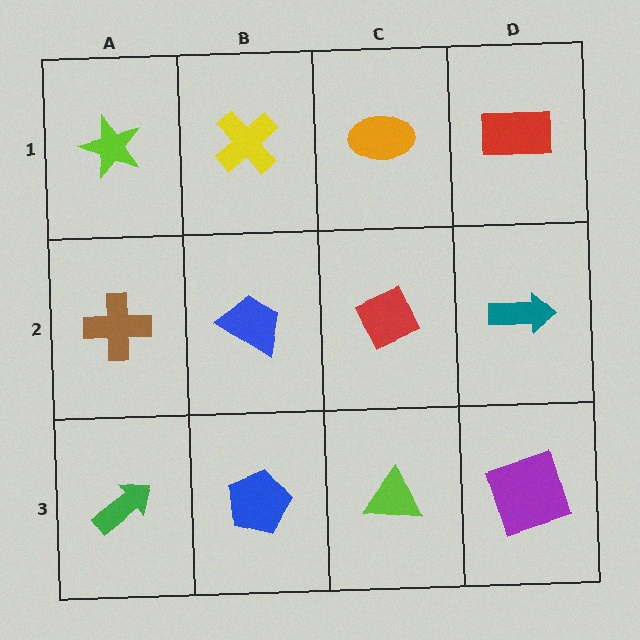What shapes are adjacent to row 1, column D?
A teal arrow (row 2, column D), an orange ellipse (row 1, column C).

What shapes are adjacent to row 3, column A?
A brown cross (row 2, column A), a blue pentagon (row 3, column B).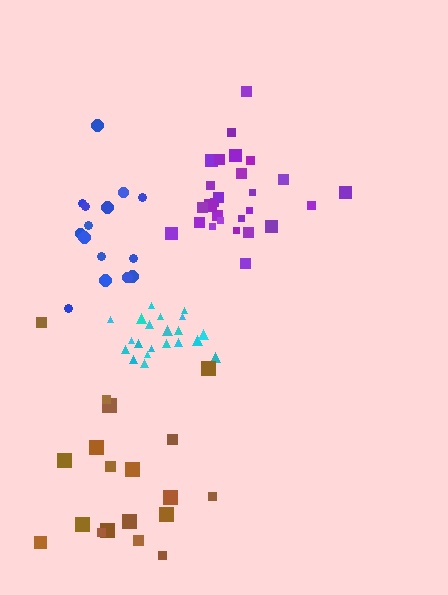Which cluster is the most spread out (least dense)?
Brown.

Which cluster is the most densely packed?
Cyan.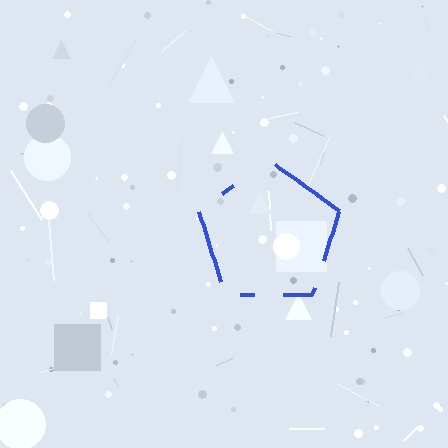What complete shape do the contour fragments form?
The contour fragments form a pentagon.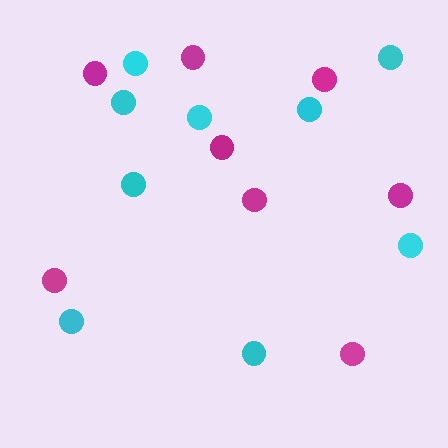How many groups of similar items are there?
There are 2 groups: one group of cyan circles (9) and one group of magenta circles (8).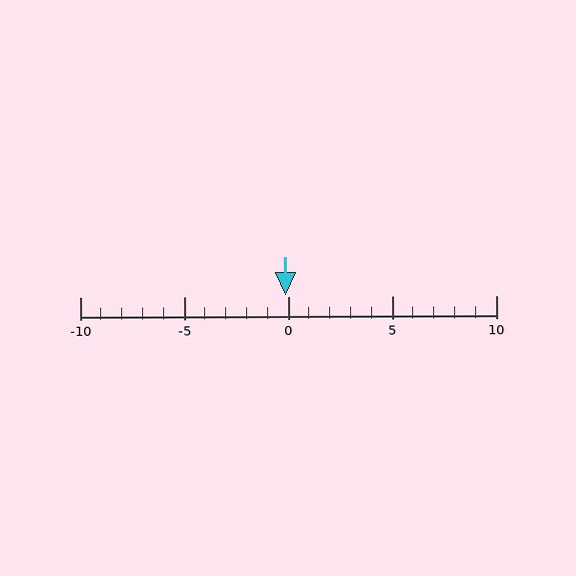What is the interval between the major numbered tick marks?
The major tick marks are spaced 5 units apart.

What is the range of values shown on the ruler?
The ruler shows values from -10 to 10.